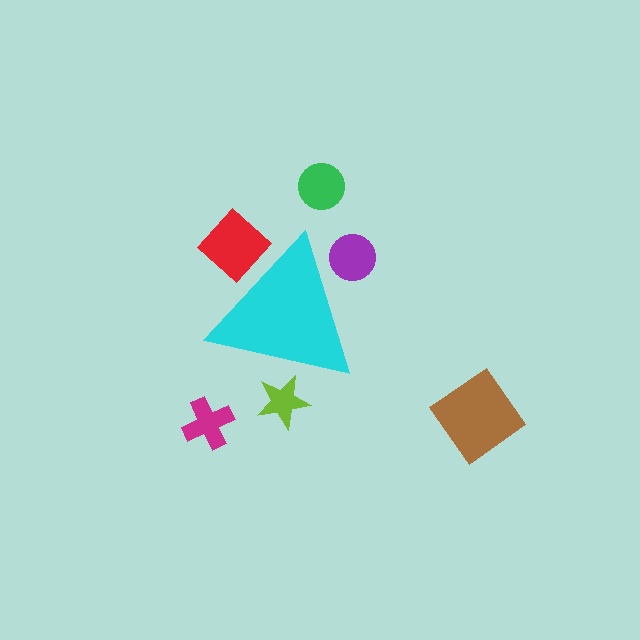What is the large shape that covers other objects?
A cyan triangle.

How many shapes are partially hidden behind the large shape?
3 shapes are partially hidden.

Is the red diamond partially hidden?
Yes, the red diamond is partially hidden behind the cyan triangle.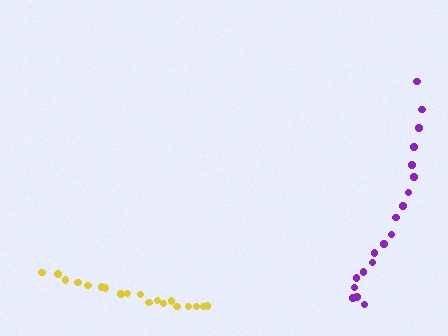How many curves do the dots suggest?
There are 2 distinct paths.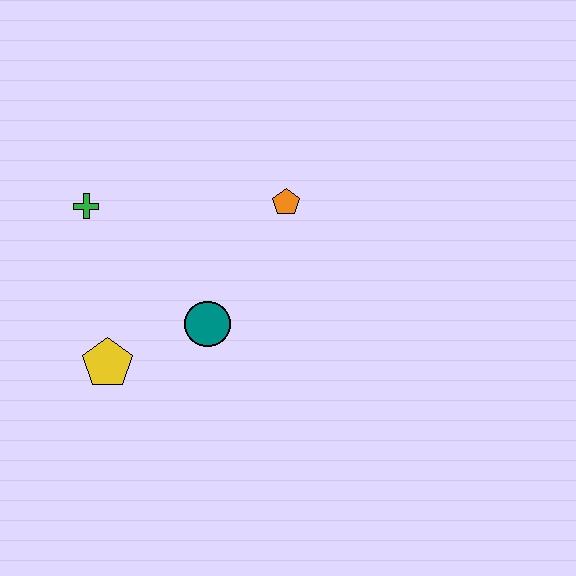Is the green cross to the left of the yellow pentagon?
Yes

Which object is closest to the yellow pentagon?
The teal circle is closest to the yellow pentagon.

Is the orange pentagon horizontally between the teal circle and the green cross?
No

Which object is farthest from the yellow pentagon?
The orange pentagon is farthest from the yellow pentagon.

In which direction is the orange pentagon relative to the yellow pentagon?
The orange pentagon is to the right of the yellow pentagon.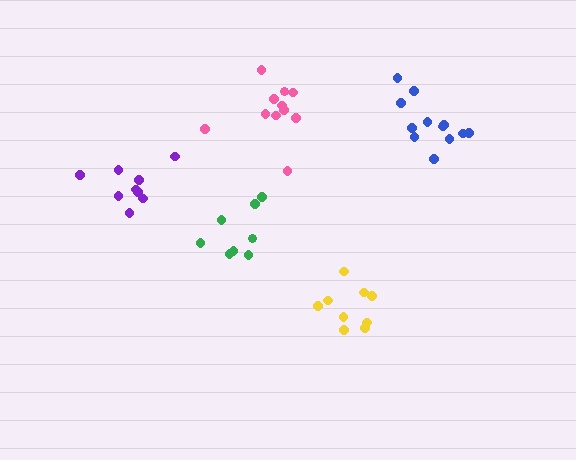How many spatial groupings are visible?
There are 5 spatial groupings.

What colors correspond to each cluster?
The clusters are colored: yellow, blue, green, pink, purple.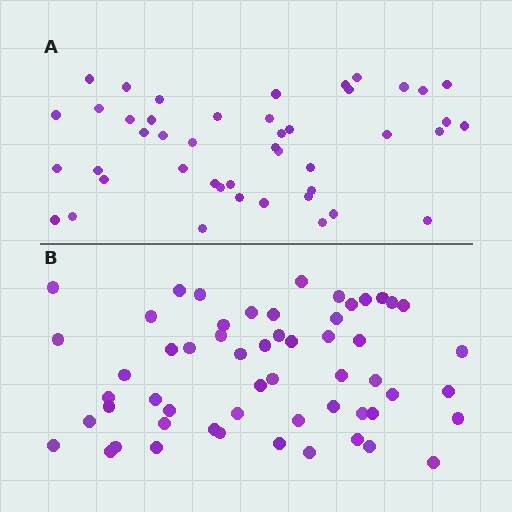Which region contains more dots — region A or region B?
Region B (the bottom region) has more dots.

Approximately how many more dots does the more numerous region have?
Region B has roughly 12 or so more dots than region A.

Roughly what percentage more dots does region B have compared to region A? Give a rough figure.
About 25% more.